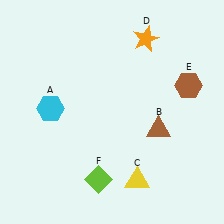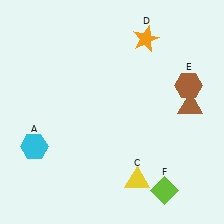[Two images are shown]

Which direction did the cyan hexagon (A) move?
The cyan hexagon (A) moved down.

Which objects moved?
The objects that moved are: the cyan hexagon (A), the brown triangle (B), the lime diamond (F).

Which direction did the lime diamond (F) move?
The lime diamond (F) moved right.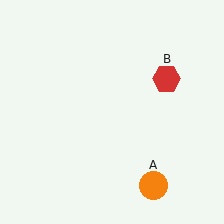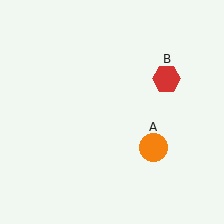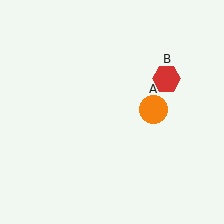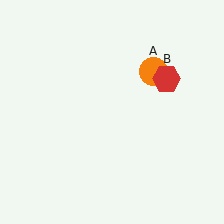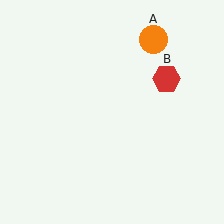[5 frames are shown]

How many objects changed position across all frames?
1 object changed position: orange circle (object A).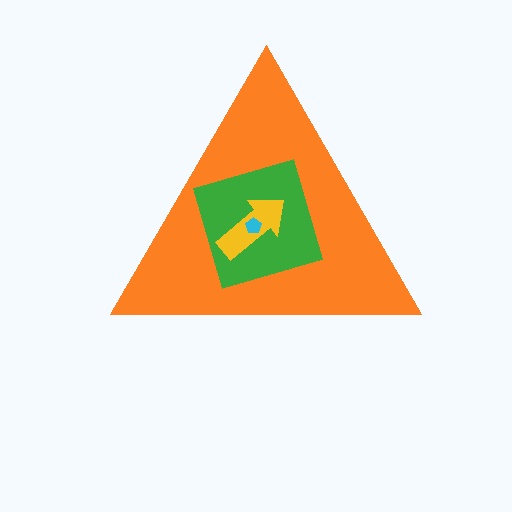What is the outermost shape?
The orange triangle.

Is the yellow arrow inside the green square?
Yes.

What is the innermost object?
The cyan pentagon.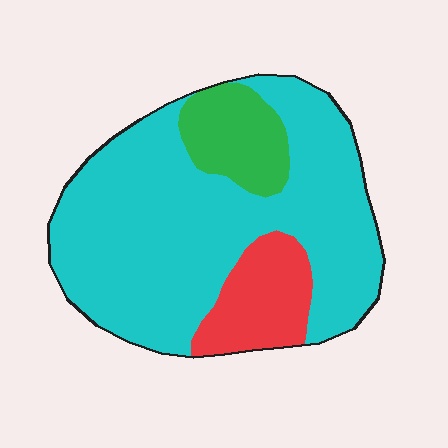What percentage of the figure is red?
Red covers roughly 15% of the figure.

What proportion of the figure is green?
Green takes up less than a sixth of the figure.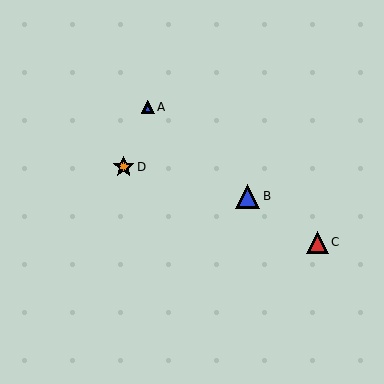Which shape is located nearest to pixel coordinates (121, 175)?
The orange star (labeled D) at (124, 167) is nearest to that location.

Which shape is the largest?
The blue triangle (labeled B) is the largest.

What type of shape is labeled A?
Shape A is a blue triangle.